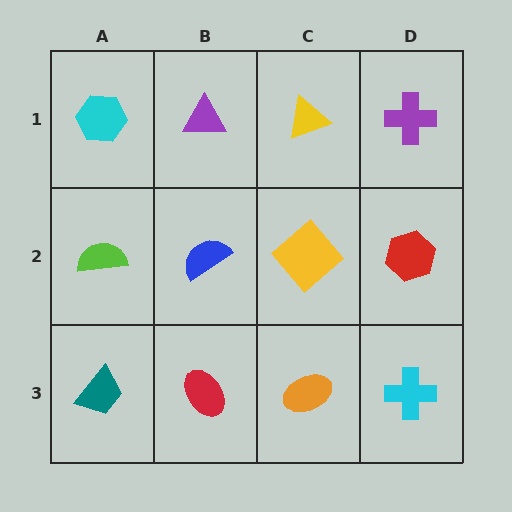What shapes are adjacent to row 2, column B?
A purple triangle (row 1, column B), a red ellipse (row 3, column B), a lime semicircle (row 2, column A), a yellow diamond (row 2, column C).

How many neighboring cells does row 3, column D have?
2.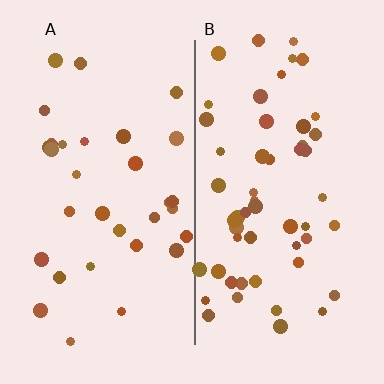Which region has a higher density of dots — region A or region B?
B (the right).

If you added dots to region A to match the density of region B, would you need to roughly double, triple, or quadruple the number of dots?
Approximately double.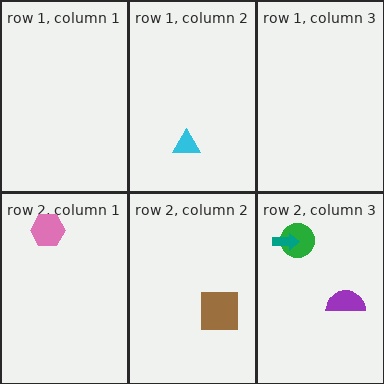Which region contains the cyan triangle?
The row 1, column 2 region.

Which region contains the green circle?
The row 2, column 3 region.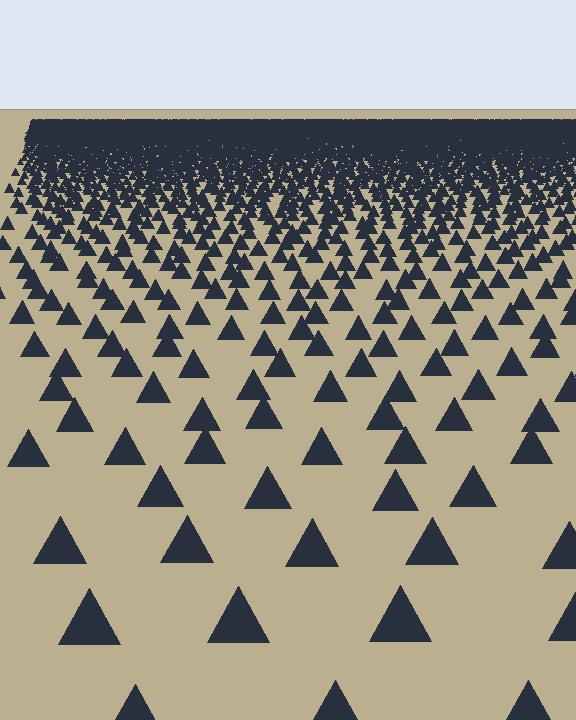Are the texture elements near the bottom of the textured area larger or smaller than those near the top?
Larger. Near the bottom, elements are closer to the viewer and appear at a bigger on-screen size.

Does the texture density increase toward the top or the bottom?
Density increases toward the top.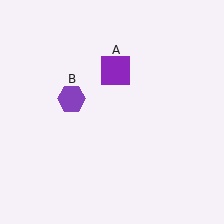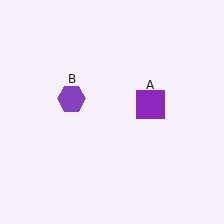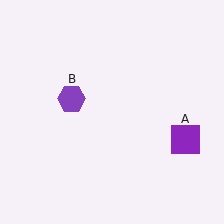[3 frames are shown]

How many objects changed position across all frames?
1 object changed position: purple square (object A).